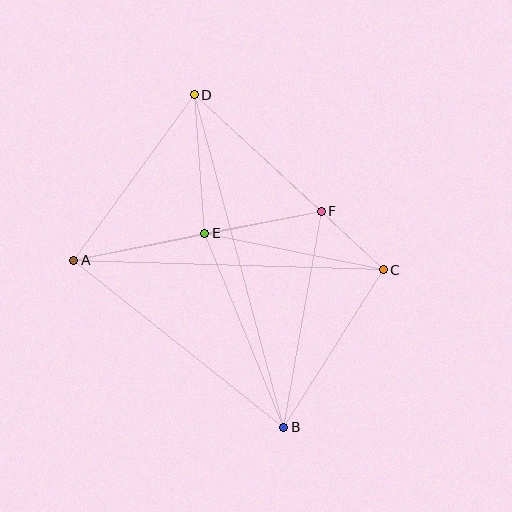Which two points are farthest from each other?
Points B and D are farthest from each other.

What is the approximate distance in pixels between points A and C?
The distance between A and C is approximately 310 pixels.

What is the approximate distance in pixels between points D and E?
The distance between D and E is approximately 139 pixels.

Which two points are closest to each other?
Points C and F are closest to each other.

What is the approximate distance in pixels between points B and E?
The distance between B and E is approximately 210 pixels.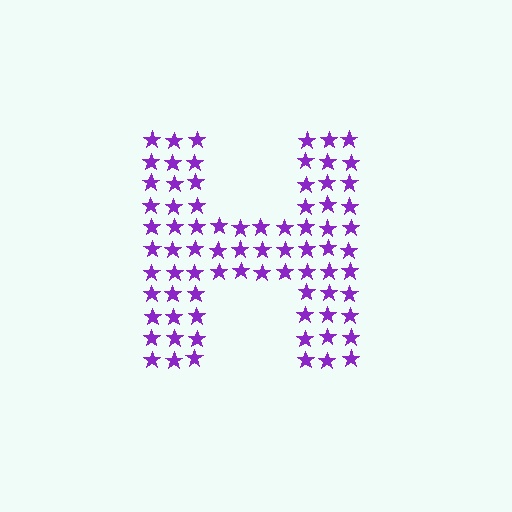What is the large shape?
The large shape is the letter H.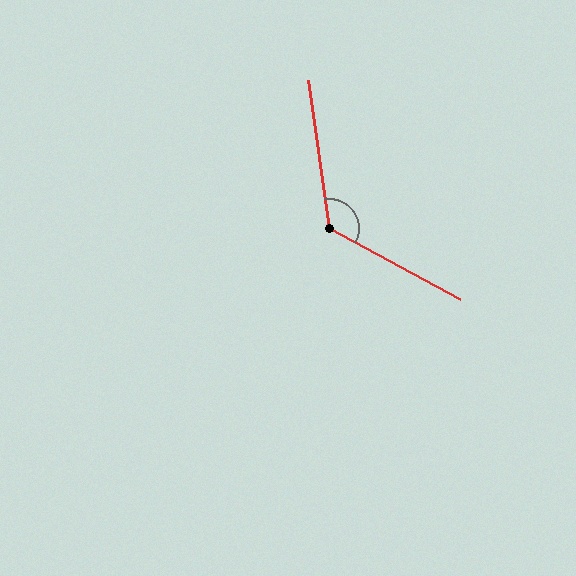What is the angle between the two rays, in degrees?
Approximately 127 degrees.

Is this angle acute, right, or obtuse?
It is obtuse.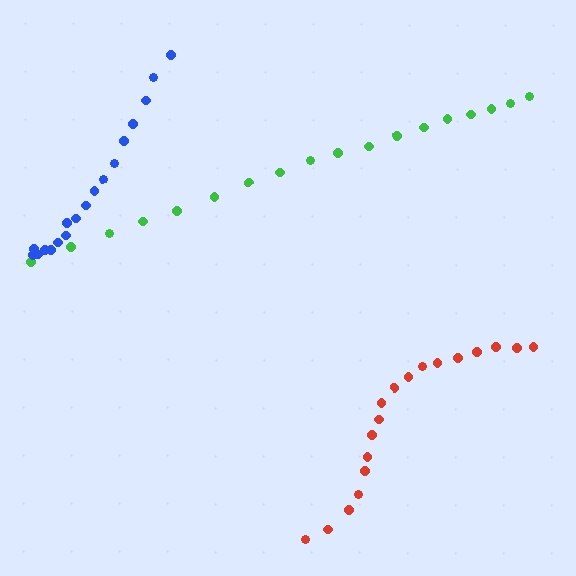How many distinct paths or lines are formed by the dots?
There are 3 distinct paths.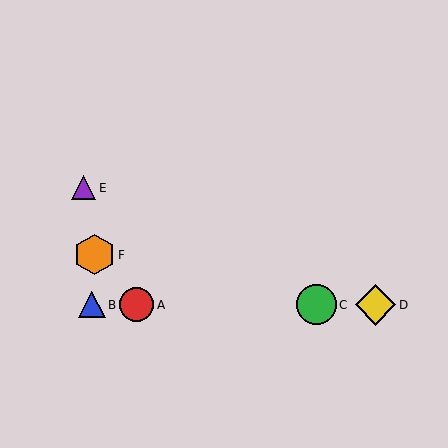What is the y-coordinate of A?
Object A is at y≈305.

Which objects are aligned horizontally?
Objects A, B, C, D are aligned horizontally.